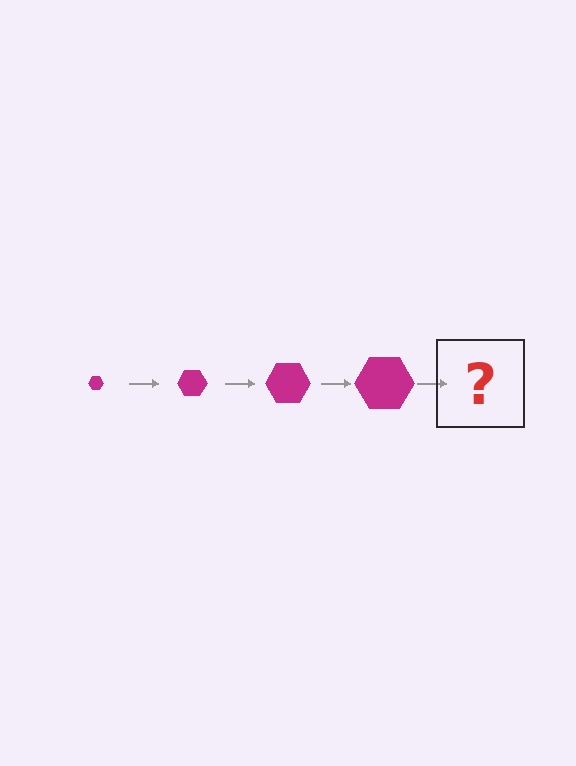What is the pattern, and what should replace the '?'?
The pattern is that the hexagon gets progressively larger each step. The '?' should be a magenta hexagon, larger than the previous one.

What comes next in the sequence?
The next element should be a magenta hexagon, larger than the previous one.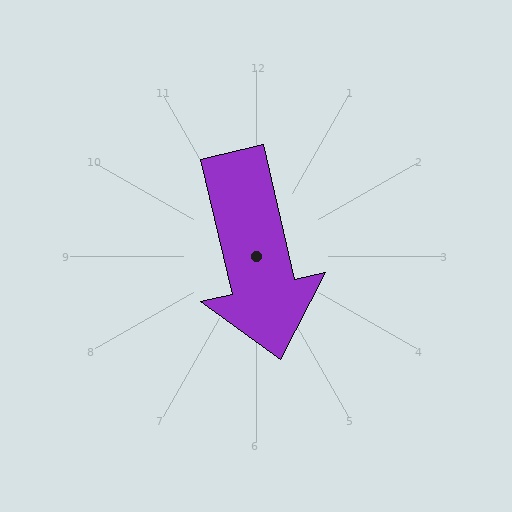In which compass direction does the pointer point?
South.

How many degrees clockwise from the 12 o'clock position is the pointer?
Approximately 167 degrees.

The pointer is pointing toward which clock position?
Roughly 6 o'clock.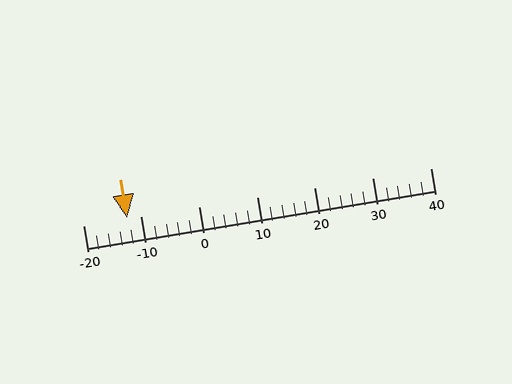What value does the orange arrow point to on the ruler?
The orange arrow points to approximately -12.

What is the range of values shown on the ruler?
The ruler shows values from -20 to 40.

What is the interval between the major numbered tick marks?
The major tick marks are spaced 10 units apart.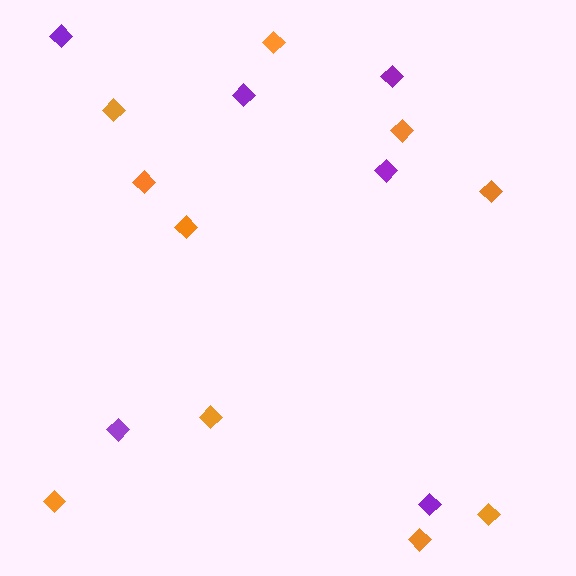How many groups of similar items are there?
There are 2 groups: one group of orange diamonds (10) and one group of purple diamonds (6).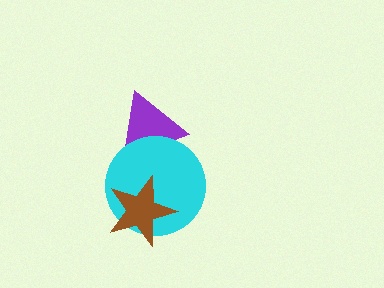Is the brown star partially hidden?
No, no other shape covers it.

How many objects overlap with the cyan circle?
2 objects overlap with the cyan circle.